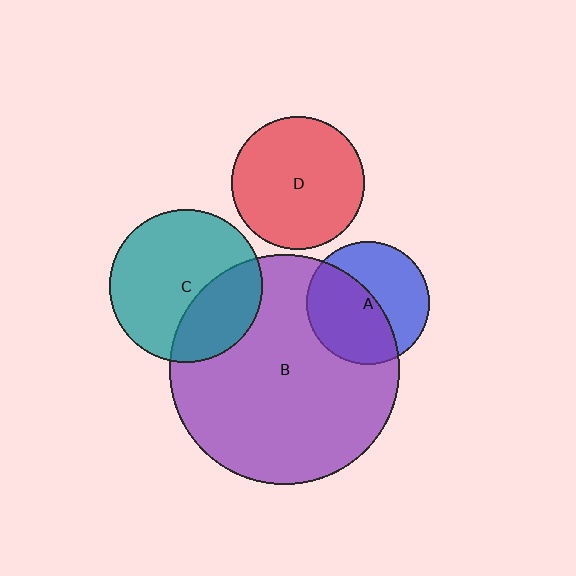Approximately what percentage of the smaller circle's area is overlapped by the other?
Approximately 55%.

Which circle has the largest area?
Circle B (purple).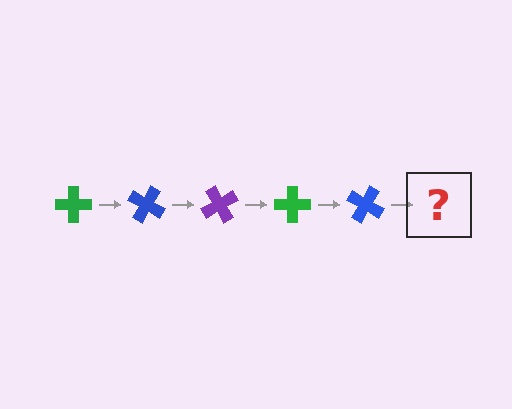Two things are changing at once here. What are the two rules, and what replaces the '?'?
The two rules are that it rotates 30 degrees each step and the color cycles through green, blue, and purple. The '?' should be a purple cross, rotated 150 degrees from the start.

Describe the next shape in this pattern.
It should be a purple cross, rotated 150 degrees from the start.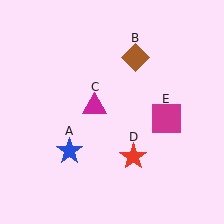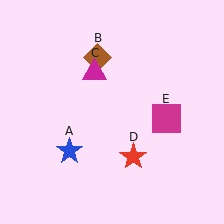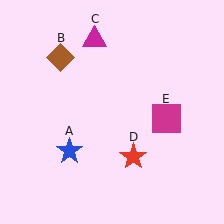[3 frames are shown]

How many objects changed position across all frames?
2 objects changed position: brown diamond (object B), magenta triangle (object C).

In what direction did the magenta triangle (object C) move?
The magenta triangle (object C) moved up.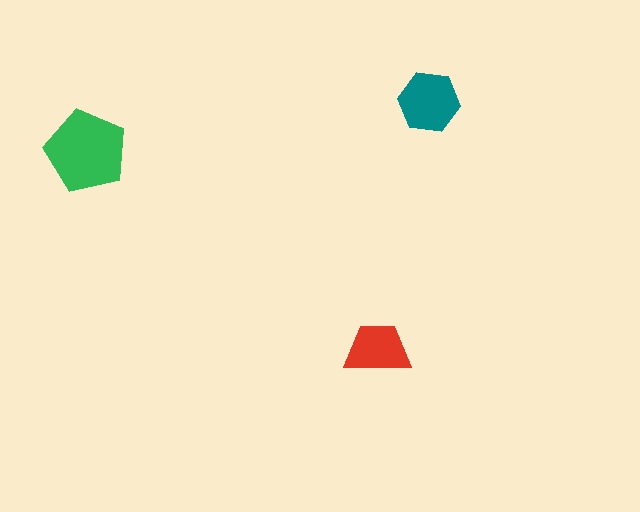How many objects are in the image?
There are 3 objects in the image.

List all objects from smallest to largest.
The red trapezoid, the teal hexagon, the green pentagon.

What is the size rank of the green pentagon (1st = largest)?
1st.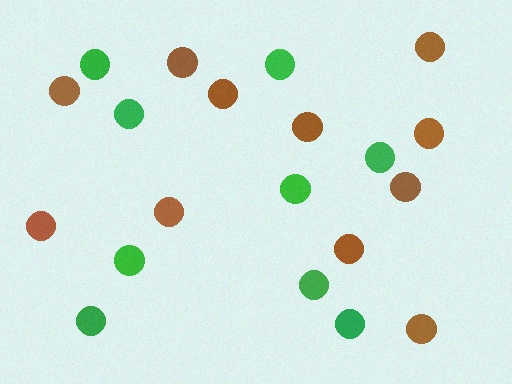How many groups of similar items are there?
There are 2 groups: one group of brown circles (11) and one group of green circles (9).